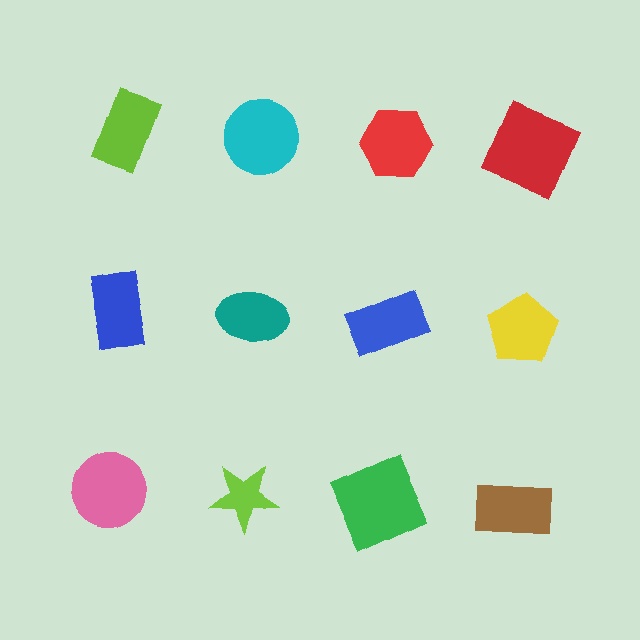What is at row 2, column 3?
A blue rectangle.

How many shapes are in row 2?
4 shapes.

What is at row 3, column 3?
A green square.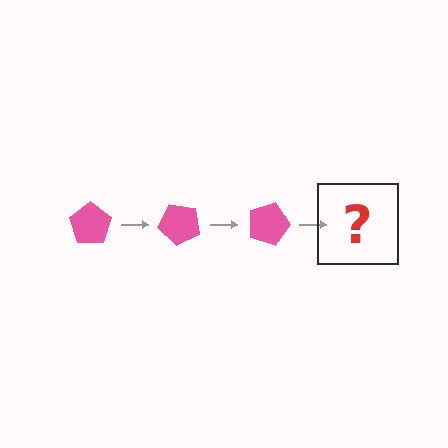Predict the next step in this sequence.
The next step is a pink pentagon rotated 135 degrees.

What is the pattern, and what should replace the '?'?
The pattern is that the pentagon rotates 45 degrees each step. The '?' should be a pink pentagon rotated 135 degrees.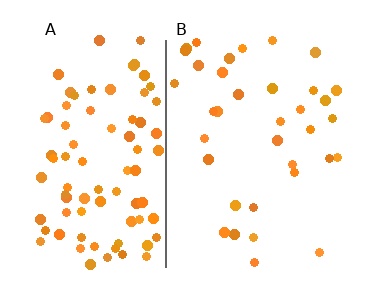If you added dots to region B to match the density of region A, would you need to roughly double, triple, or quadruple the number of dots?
Approximately triple.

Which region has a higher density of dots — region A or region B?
A (the left).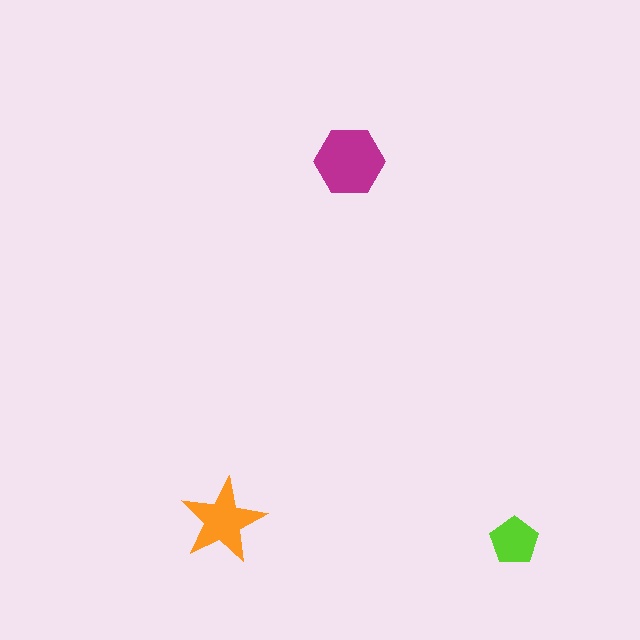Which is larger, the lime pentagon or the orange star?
The orange star.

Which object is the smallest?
The lime pentagon.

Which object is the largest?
The magenta hexagon.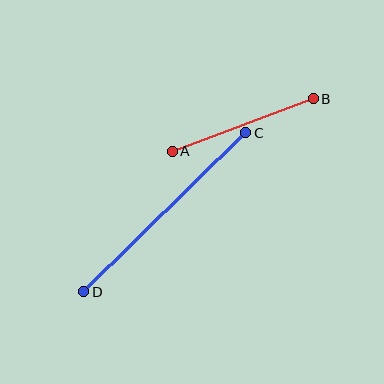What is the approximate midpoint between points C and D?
The midpoint is at approximately (165, 212) pixels.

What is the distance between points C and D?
The distance is approximately 227 pixels.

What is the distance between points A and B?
The distance is approximately 151 pixels.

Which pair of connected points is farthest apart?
Points C and D are farthest apart.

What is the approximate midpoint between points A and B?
The midpoint is at approximately (243, 125) pixels.